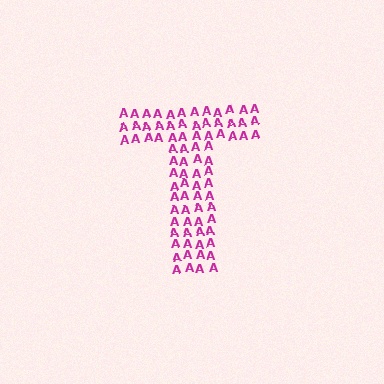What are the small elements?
The small elements are letter A's.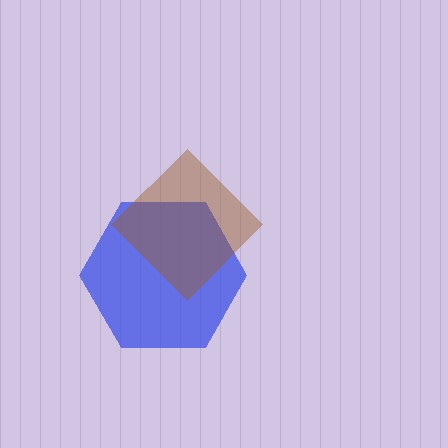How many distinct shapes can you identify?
There are 2 distinct shapes: a blue hexagon, a brown diamond.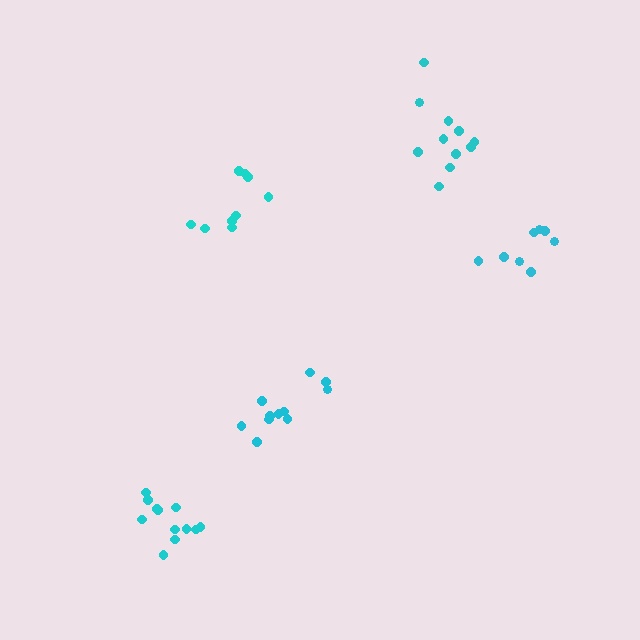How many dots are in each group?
Group 1: 11 dots, Group 2: 9 dots, Group 3: 12 dots, Group 4: 8 dots, Group 5: 11 dots (51 total).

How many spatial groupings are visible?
There are 5 spatial groupings.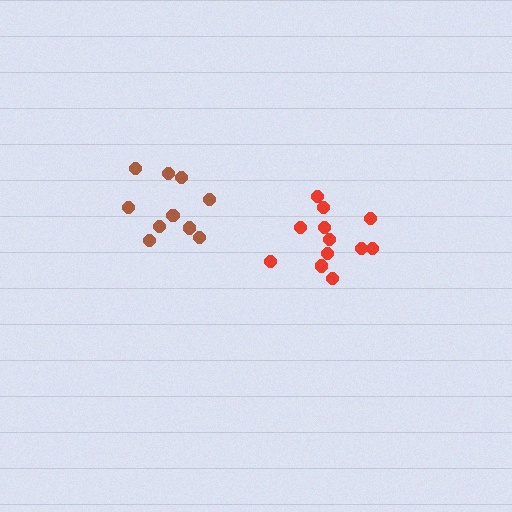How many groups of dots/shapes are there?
There are 2 groups.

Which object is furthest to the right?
The red cluster is rightmost.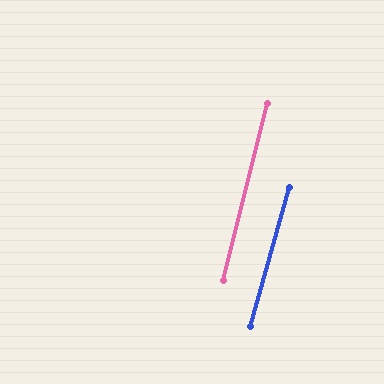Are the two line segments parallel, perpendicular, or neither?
Parallel — their directions differ by only 1.7°.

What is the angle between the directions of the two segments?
Approximately 2 degrees.